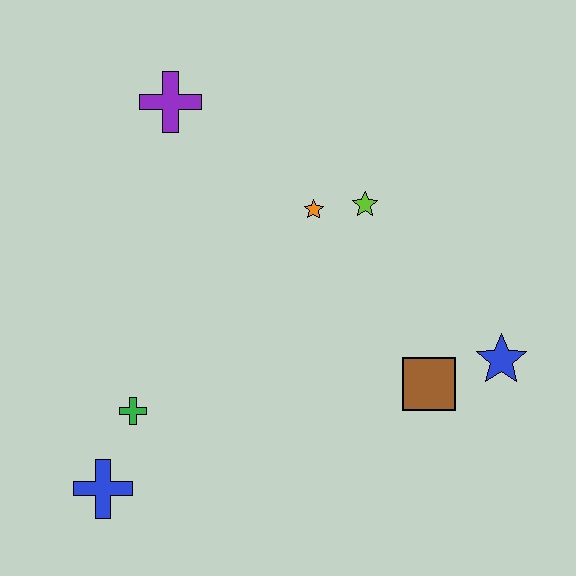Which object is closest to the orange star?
The lime star is closest to the orange star.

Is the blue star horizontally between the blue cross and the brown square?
No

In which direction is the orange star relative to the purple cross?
The orange star is to the right of the purple cross.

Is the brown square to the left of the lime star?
No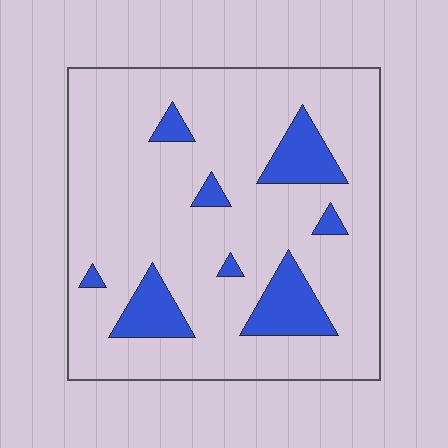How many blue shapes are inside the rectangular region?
8.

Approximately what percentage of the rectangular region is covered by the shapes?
Approximately 15%.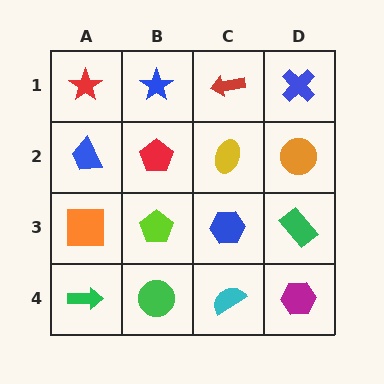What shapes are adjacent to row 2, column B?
A blue star (row 1, column B), a lime pentagon (row 3, column B), a blue trapezoid (row 2, column A), a yellow ellipse (row 2, column C).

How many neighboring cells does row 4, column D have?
2.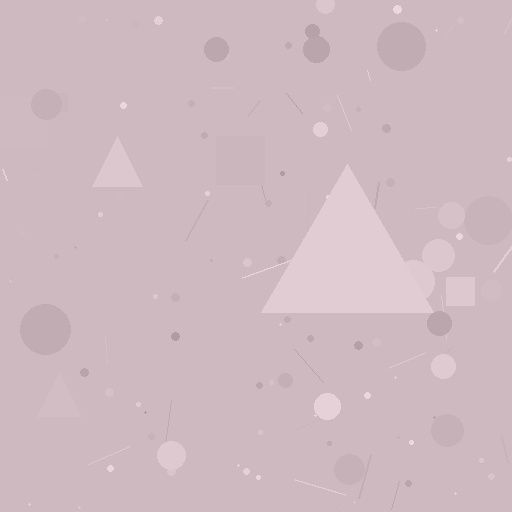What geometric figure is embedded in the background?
A triangle is embedded in the background.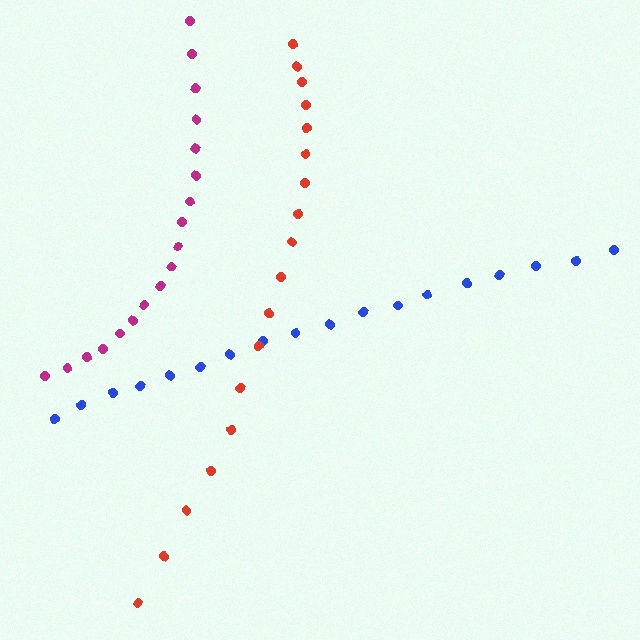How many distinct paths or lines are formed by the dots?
There are 3 distinct paths.